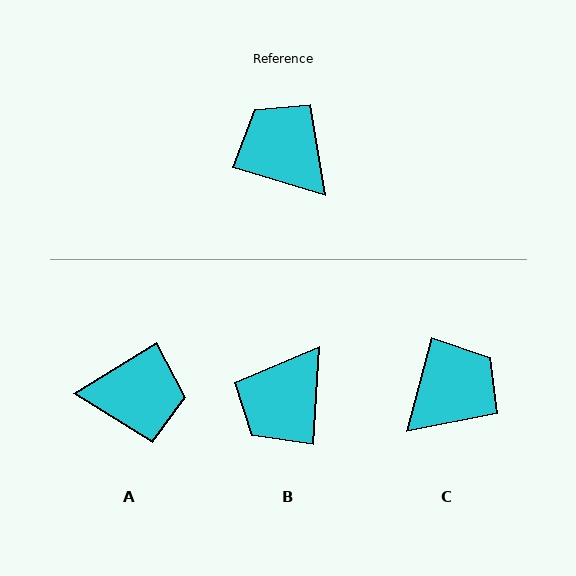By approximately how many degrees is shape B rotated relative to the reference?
Approximately 103 degrees counter-clockwise.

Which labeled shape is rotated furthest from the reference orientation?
A, about 132 degrees away.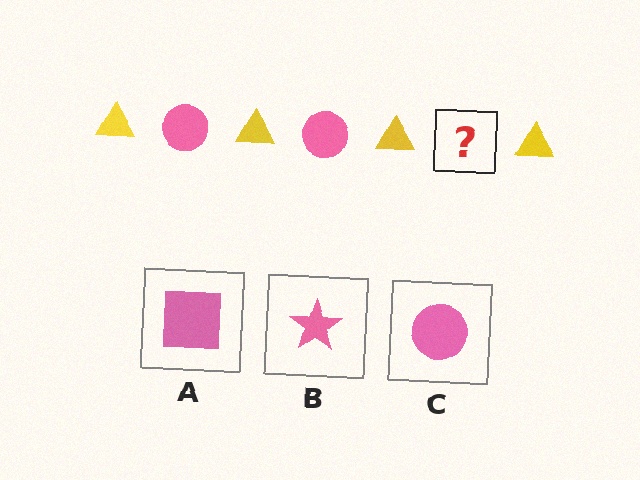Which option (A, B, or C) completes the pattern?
C.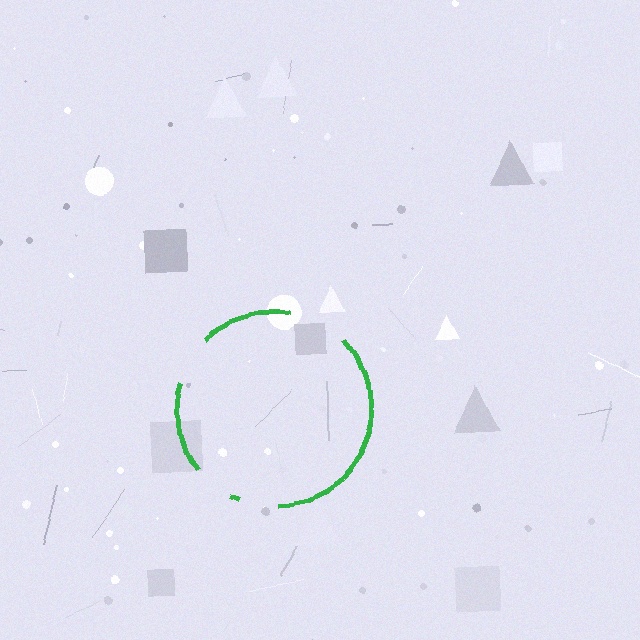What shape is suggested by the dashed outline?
The dashed outline suggests a circle.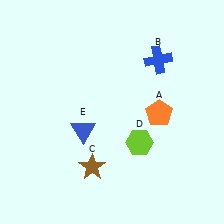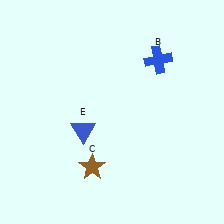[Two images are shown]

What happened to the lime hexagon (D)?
The lime hexagon (D) was removed in Image 2. It was in the bottom-right area of Image 1.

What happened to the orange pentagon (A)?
The orange pentagon (A) was removed in Image 2. It was in the bottom-right area of Image 1.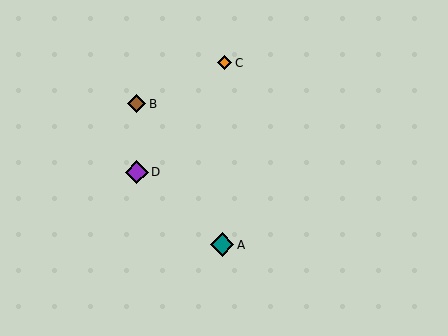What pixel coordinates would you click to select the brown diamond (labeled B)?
Click at (137, 104) to select the brown diamond B.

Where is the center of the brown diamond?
The center of the brown diamond is at (137, 104).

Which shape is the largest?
The teal diamond (labeled A) is the largest.